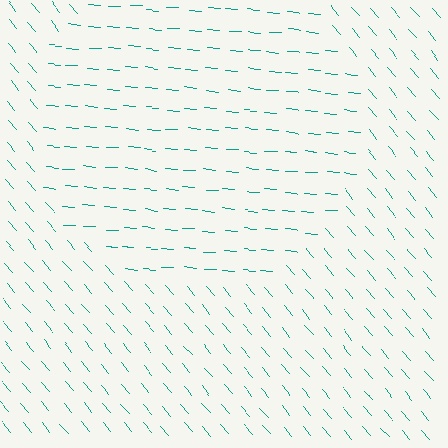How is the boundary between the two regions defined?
The boundary is defined purely by a change in line orientation (approximately 45 degrees difference). All lines are the same color and thickness.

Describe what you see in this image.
The image is filled with small teal line segments. A circle region in the image has lines oriented differently from the surrounding lines, creating a visible texture boundary.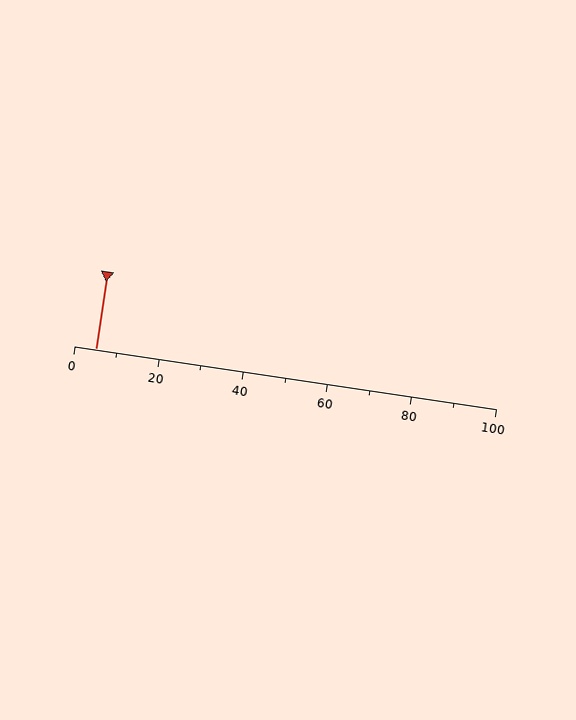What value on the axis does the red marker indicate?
The marker indicates approximately 5.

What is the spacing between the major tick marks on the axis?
The major ticks are spaced 20 apart.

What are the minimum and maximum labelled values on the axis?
The axis runs from 0 to 100.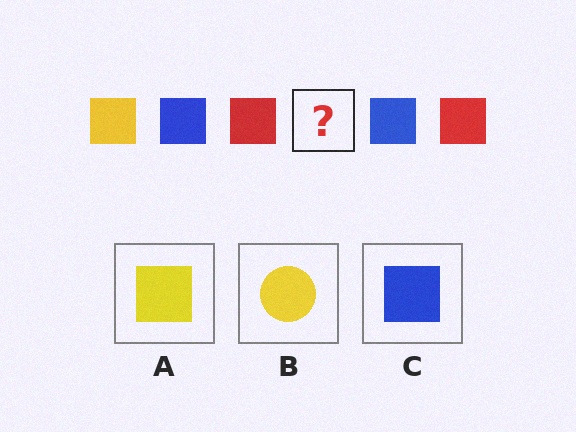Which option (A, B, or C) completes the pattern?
A.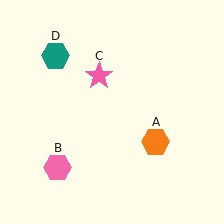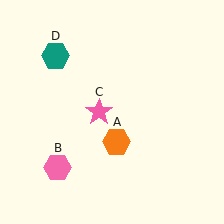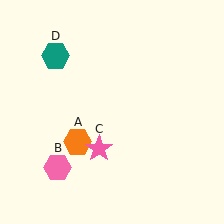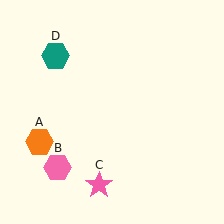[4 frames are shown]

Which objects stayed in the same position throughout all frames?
Pink hexagon (object B) and teal hexagon (object D) remained stationary.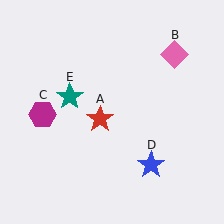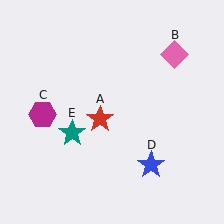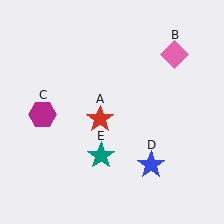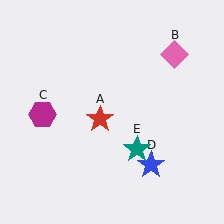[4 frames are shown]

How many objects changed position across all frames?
1 object changed position: teal star (object E).